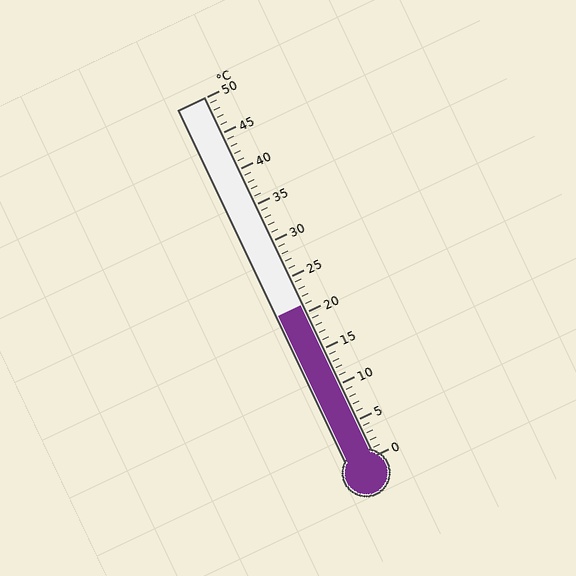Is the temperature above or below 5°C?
The temperature is above 5°C.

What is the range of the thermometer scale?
The thermometer scale ranges from 0°C to 50°C.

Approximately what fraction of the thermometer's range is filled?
The thermometer is filled to approximately 40% of its range.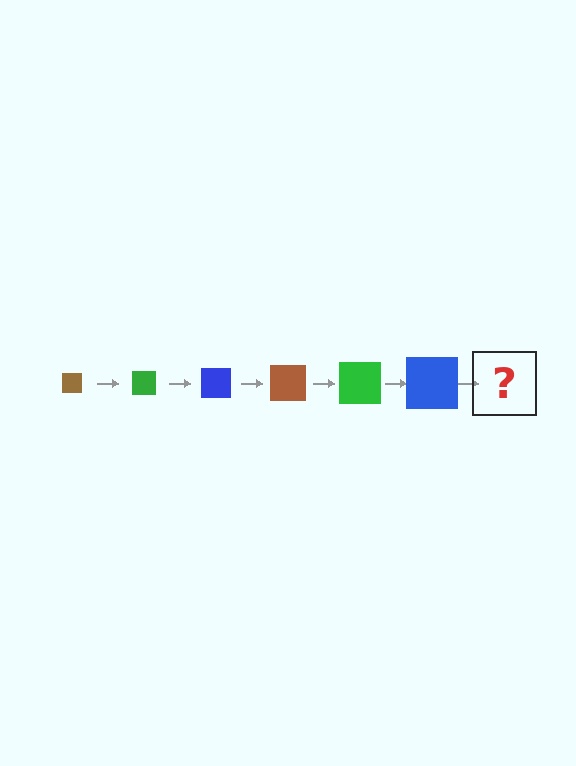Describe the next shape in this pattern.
It should be a brown square, larger than the previous one.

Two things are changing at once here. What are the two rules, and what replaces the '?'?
The two rules are that the square grows larger each step and the color cycles through brown, green, and blue. The '?' should be a brown square, larger than the previous one.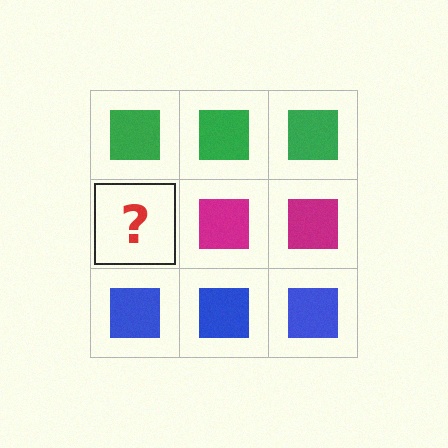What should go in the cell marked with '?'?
The missing cell should contain a magenta square.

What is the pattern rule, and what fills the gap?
The rule is that each row has a consistent color. The gap should be filled with a magenta square.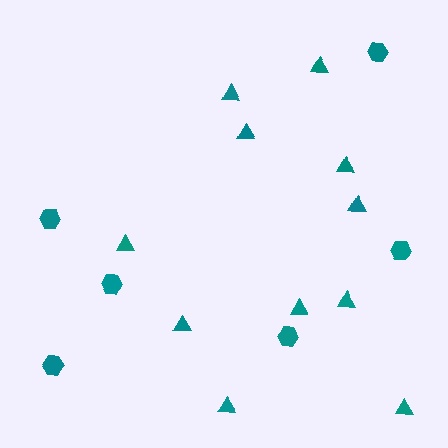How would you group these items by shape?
There are 2 groups: one group of hexagons (6) and one group of triangles (11).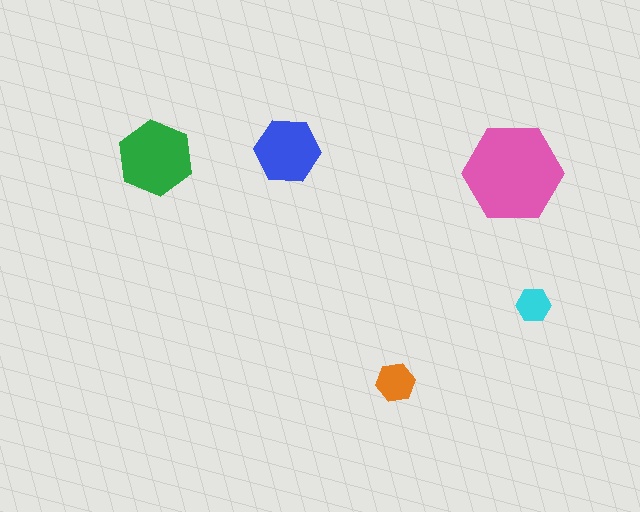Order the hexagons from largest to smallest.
the pink one, the green one, the blue one, the orange one, the cyan one.